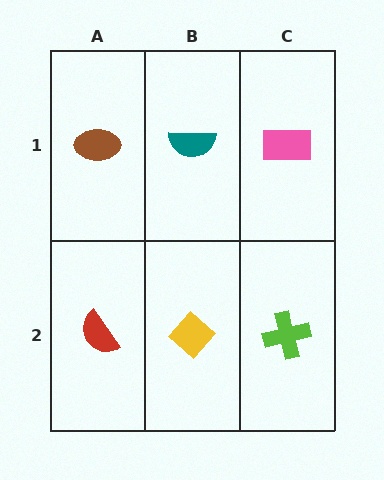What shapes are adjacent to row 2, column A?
A brown ellipse (row 1, column A), a yellow diamond (row 2, column B).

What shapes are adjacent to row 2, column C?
A pink rectangle (row 1, column C), a yellow diamond (row 2, column B).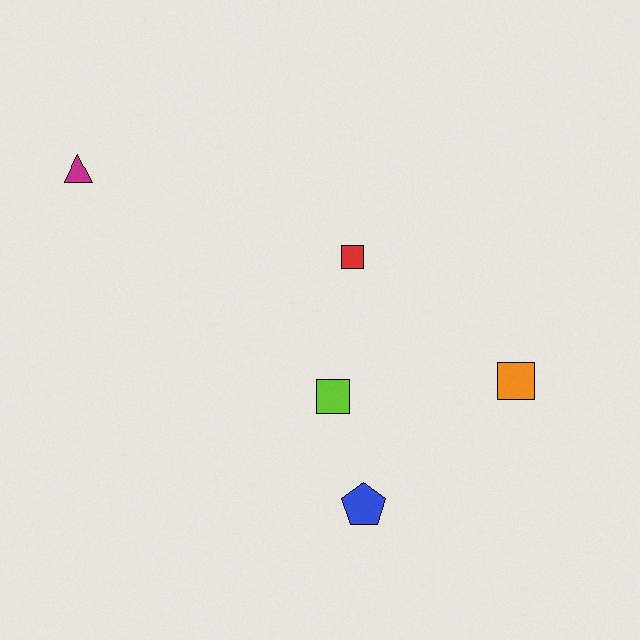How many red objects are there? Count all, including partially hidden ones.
There is 1 red object.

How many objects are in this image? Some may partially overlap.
There are 5 objects.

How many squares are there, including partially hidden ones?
There are 3 squares.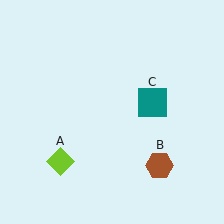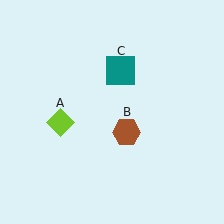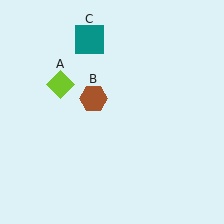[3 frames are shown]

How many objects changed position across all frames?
3 objects changed position: lime diamond (object A), brown hexagon (object B), teal square (object C).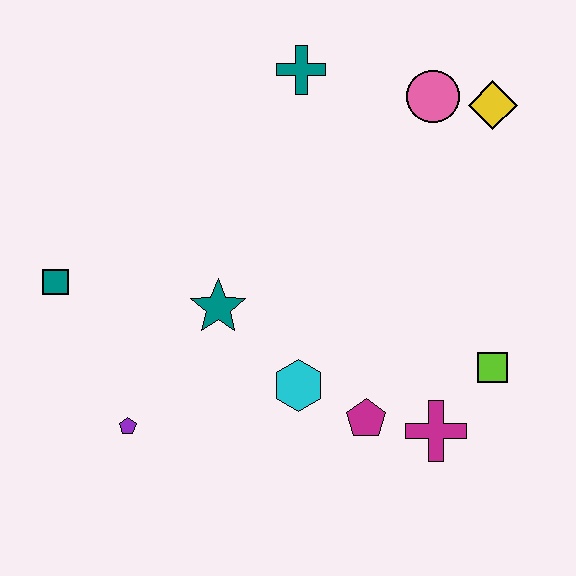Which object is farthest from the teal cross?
The purple pentagon is farthest from the teal cross.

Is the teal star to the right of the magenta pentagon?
No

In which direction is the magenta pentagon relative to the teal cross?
The magenta pentagon is below the teal cross.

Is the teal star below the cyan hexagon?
No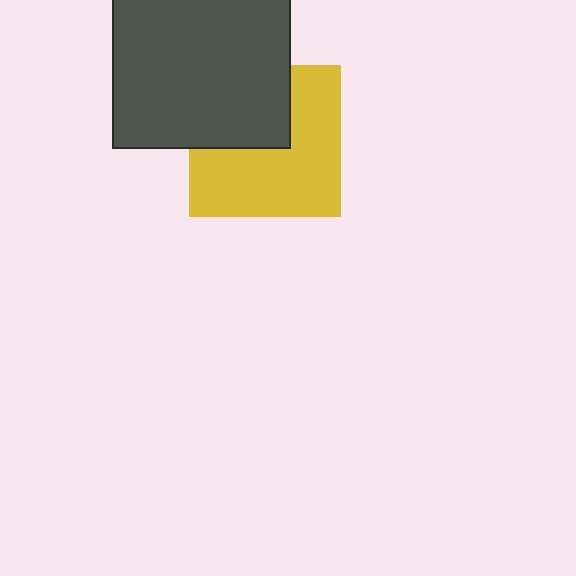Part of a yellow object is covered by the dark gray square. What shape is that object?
It is a square.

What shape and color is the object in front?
The object in front is a dark gray square.